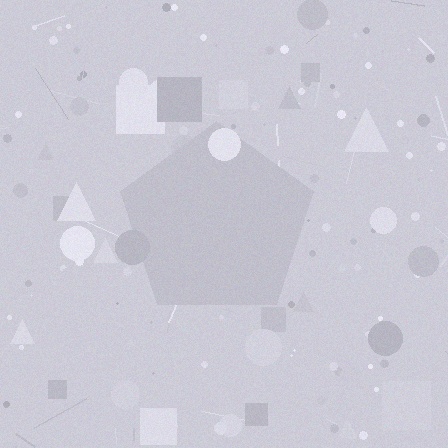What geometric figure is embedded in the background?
A pentagon is embedded in the background.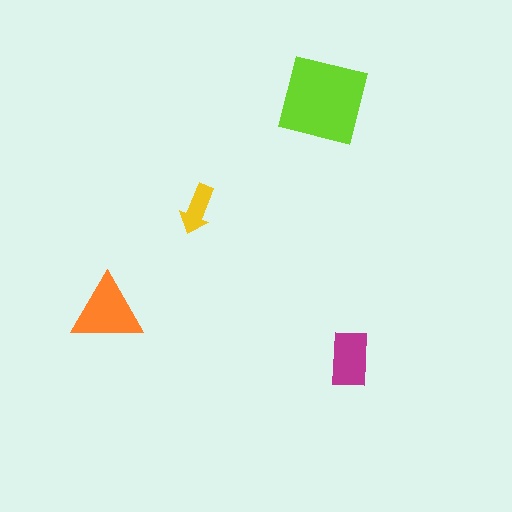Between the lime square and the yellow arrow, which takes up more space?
The lime square.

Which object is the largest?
The lime square.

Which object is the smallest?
The yellow arrow.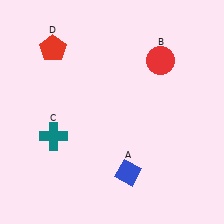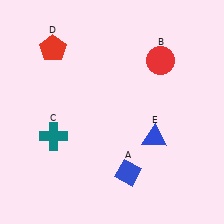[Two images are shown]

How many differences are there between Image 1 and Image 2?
There is 1 difference between the two images.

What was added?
A blue triangle (E) was added in Image 2.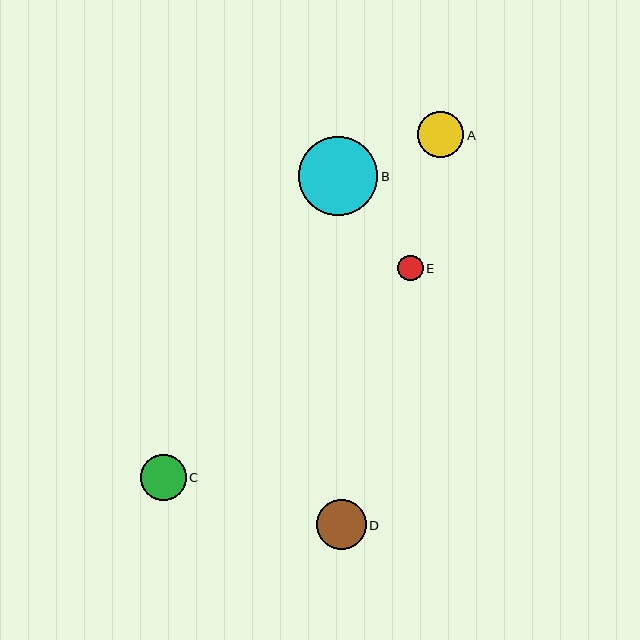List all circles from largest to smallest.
From largest to smallest: B, D, A, C, E.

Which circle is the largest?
Circle B is the largest with a size of approximately 80 pixels.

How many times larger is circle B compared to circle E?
Circle B is approximately 3.1 times the size of circle E.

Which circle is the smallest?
Circle E is the smallest with a size of approximately 25 pixels.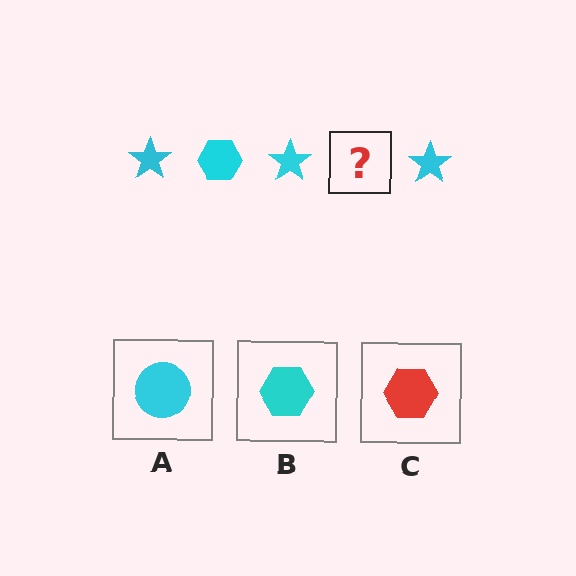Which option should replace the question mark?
Option B.